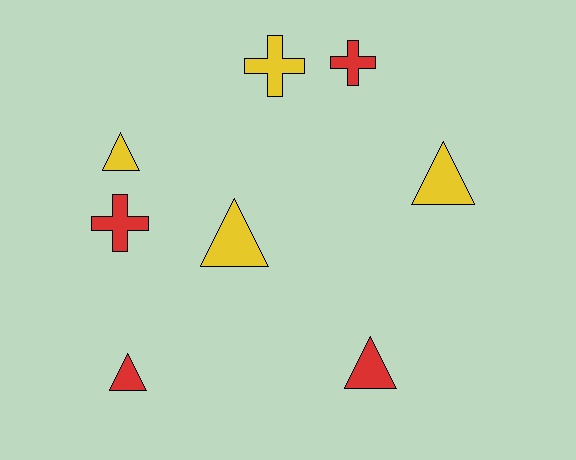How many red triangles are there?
There are 2 red triangles.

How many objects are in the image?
There are 8 objects.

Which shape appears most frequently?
Triangle, with 5 objects.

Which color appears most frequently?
Yellow, with 4 objects.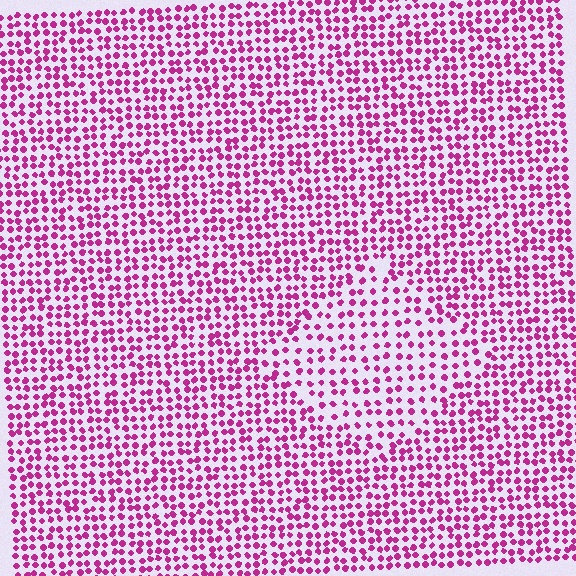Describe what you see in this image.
The image contains small magenta elements arranged at two different densities. A diamond-shaped region is visible where the elements are less densely packed than the surrounding area.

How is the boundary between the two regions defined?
The boundary is defined by a change in element density (approximately 1.6x ratio). All elements are the same color, size, and shape.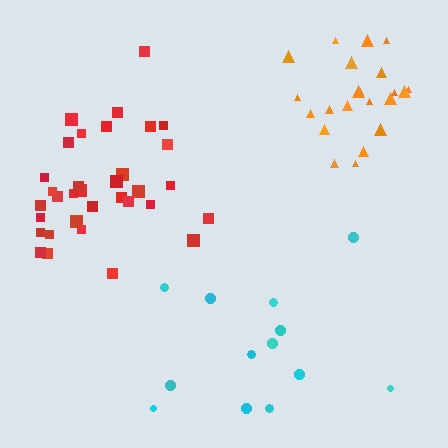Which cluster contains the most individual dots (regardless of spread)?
Red (34).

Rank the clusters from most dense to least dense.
red, orange, cyan.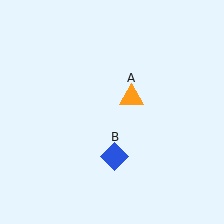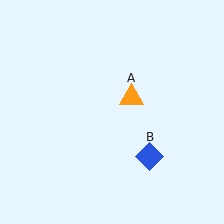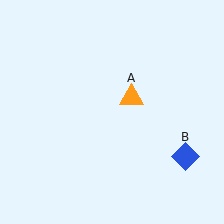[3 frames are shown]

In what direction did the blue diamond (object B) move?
The blue diamond (object B) moved right.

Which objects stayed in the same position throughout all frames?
Orange triangle (object A) remained stationary.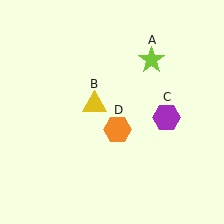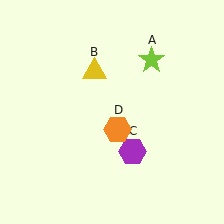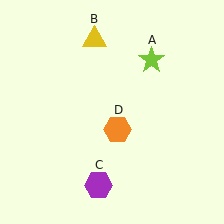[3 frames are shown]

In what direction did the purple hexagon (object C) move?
The purple hexagon (object C) moved down and to the left.